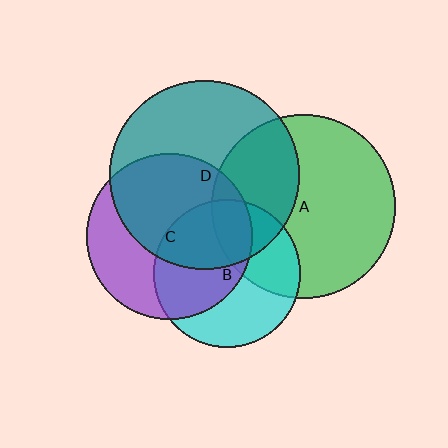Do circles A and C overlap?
Yes.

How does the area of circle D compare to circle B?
Approximately 1.7 times.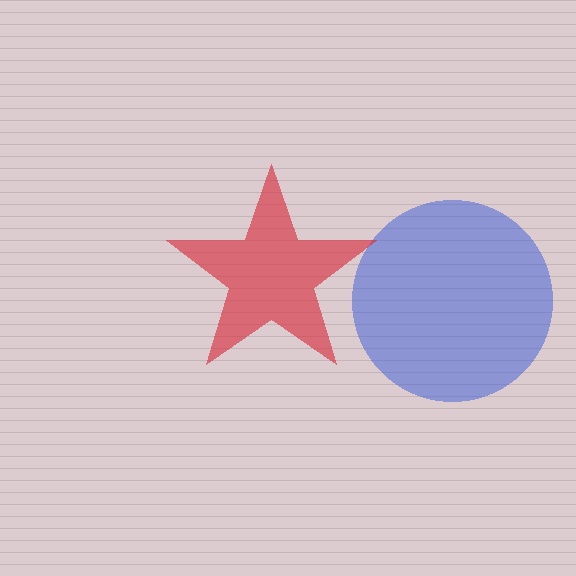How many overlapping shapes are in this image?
There are 2 overlapping shapes in the image.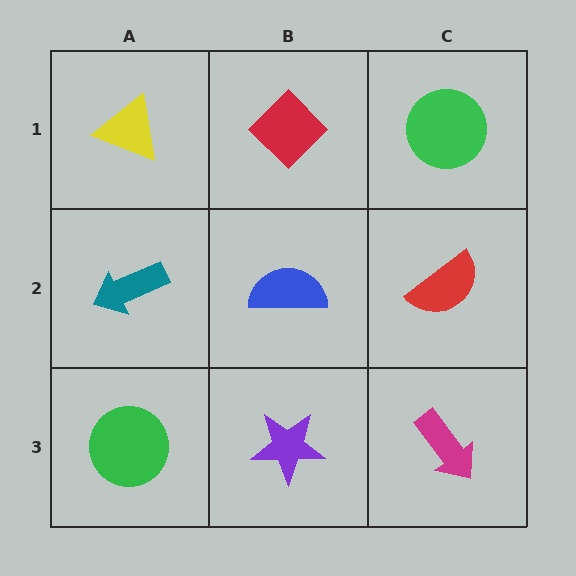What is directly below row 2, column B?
A purple star.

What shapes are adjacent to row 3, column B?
A blue semicircle (row 2, column B), a green circle (row 3, column A), a magenta arrow (row 3, column C).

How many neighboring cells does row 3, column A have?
2.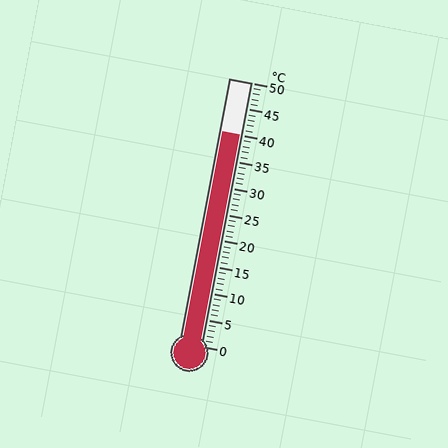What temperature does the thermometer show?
The thermometer shows approximately 40°C.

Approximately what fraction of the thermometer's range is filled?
The thermometer is filled to approximately 80% of its range.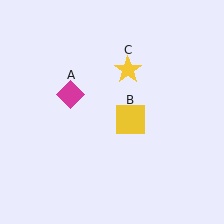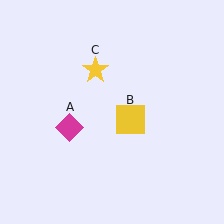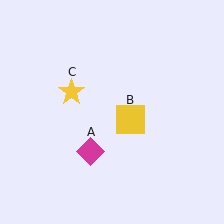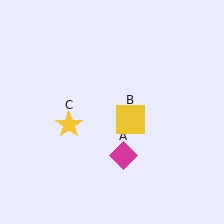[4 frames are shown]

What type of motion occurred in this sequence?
The magenta diamond (object A), yellow star (object C) rotated counterclockwise around the center of the scene.